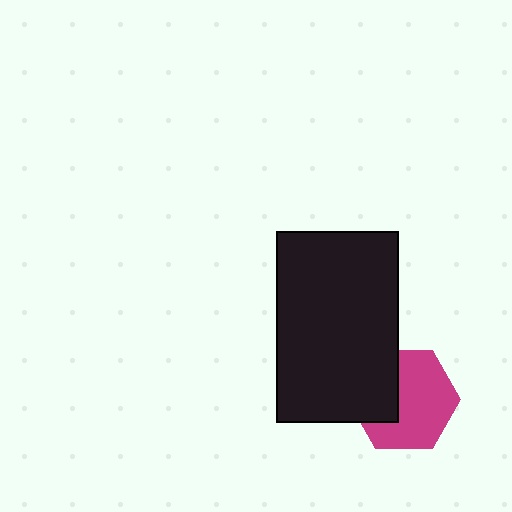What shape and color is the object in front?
The object in front is a black rectangle.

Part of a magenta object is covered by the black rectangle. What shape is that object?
It is a hexagon.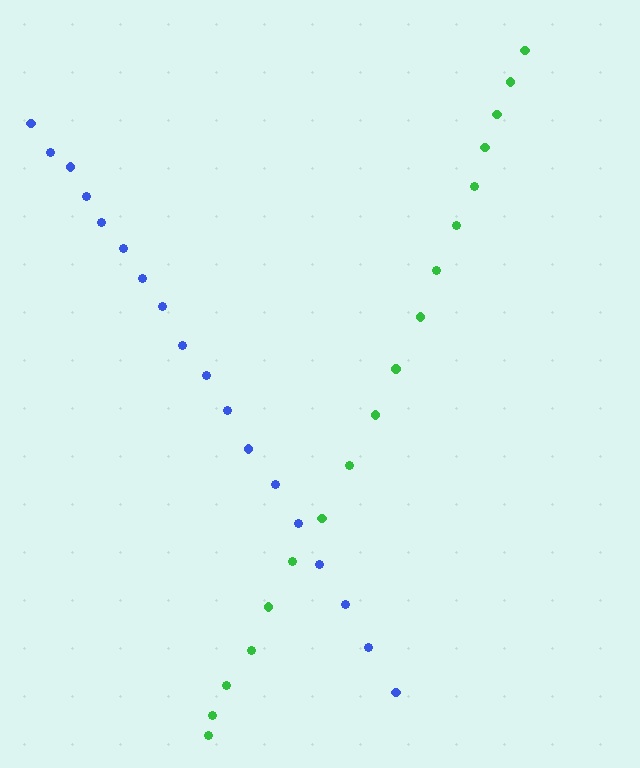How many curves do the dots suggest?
There are 2 distinct paths.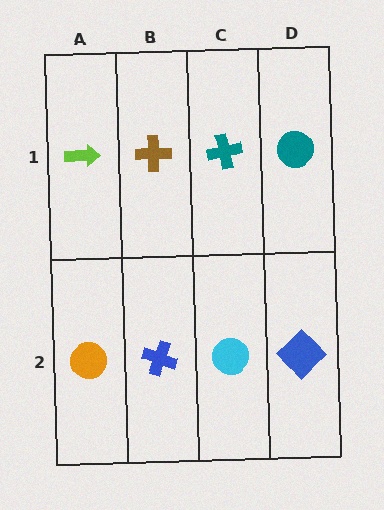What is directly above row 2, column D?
A teal circle.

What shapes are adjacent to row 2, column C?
A teal cross (row 1, column C), a blue cross (row 2, column B), a blue diamond (row 2, column D).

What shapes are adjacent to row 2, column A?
A lime arrow (row 1, column A), a blue cross (row 2, column B).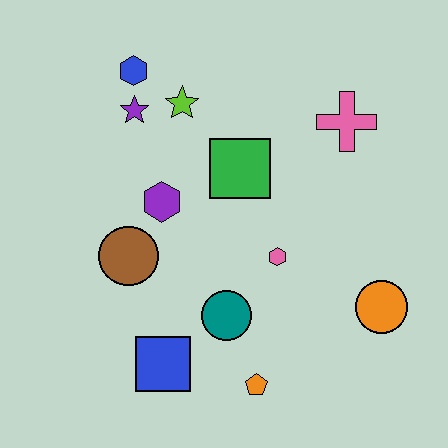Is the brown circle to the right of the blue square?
No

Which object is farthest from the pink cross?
The blue square is farthest from the pink cross.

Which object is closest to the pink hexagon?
The teal circle is closest to the pink hexagon.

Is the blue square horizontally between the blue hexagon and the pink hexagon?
Yes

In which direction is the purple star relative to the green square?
The purple star is to the left of the green square.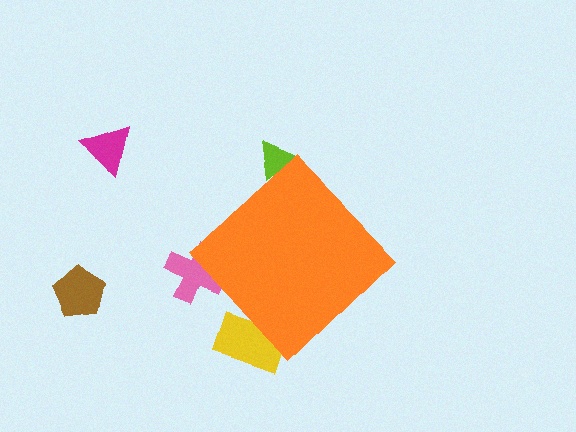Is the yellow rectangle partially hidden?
Yes, the yellow rectangle is partially hidden behind the orange diamond.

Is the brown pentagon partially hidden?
No, the brown pentagon is fully visible.